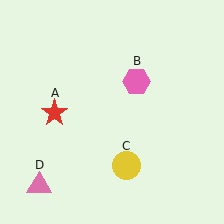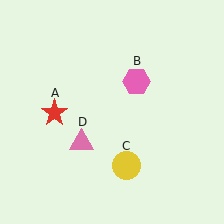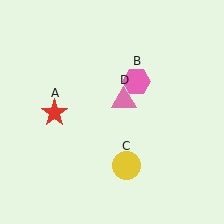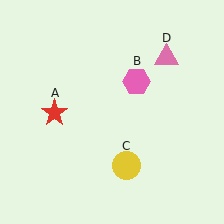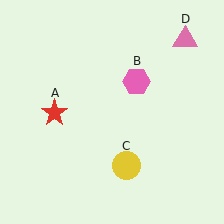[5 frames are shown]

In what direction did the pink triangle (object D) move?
The pink triangle (object D) moved up and to the right.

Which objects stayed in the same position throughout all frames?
Red star (object A) and pink hexagon (object B) and yellow circle (object C) remained stationary.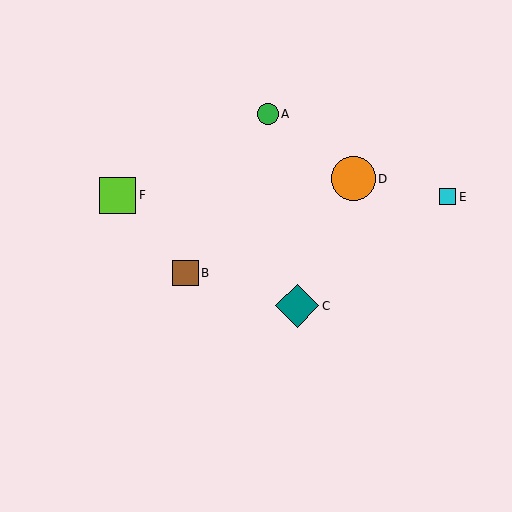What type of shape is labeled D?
Shape D is an orange circle.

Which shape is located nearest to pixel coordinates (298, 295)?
The teal diamond (labeled C) at (297, 306) is nearest to that location.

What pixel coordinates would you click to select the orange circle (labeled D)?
Click at (353, 179) to select the orange circle D.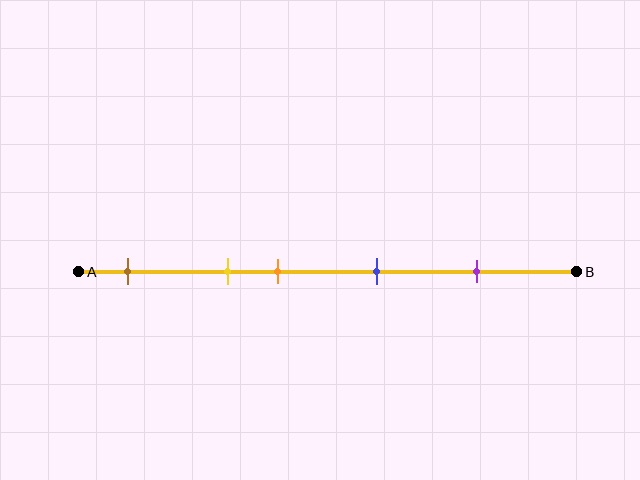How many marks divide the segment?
There are 5 marks dividing the segment.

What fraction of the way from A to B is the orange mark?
The orange mark is approximately 40% (0.4) of the way from A to B.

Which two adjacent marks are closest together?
The yellow and orange marks are the closest adjacent pair.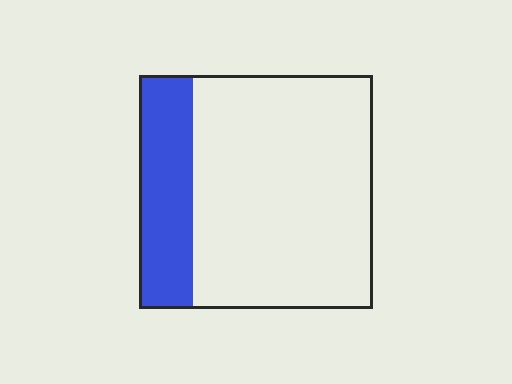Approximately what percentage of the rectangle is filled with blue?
Approximately 25%.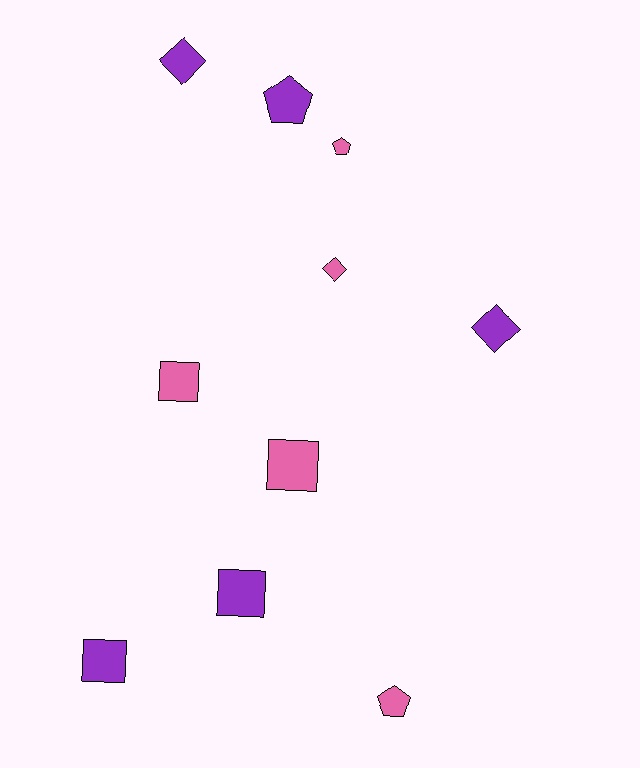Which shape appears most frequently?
Square, with 4 objects.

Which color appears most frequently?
Purple, with 5 objects.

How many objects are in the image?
There are 10 objects.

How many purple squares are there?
There are 2 purple squares.